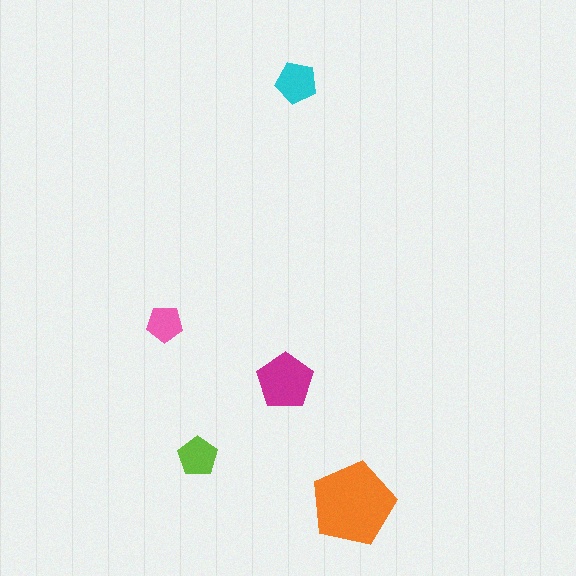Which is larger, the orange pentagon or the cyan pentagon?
The orange one.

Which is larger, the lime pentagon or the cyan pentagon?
The cyan one.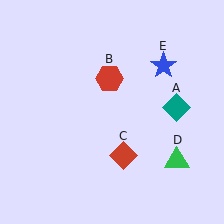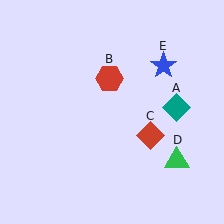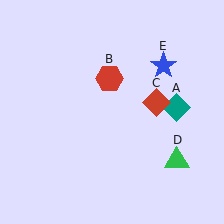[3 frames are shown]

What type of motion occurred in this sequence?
The red diamond (object C) rotated counterclockwise around the center of the scene.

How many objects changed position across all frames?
1 object changed position: red diamond (object C).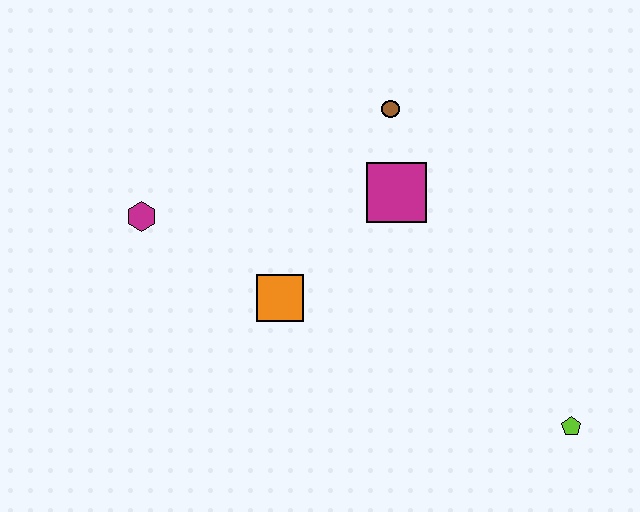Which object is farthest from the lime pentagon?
The magenta hexagon is farthest from the lime pentagon.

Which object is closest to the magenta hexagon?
The orange square is closest to the magenta hexagon.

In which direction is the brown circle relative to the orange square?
The brown circle is above the orange square.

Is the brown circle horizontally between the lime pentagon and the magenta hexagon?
Yes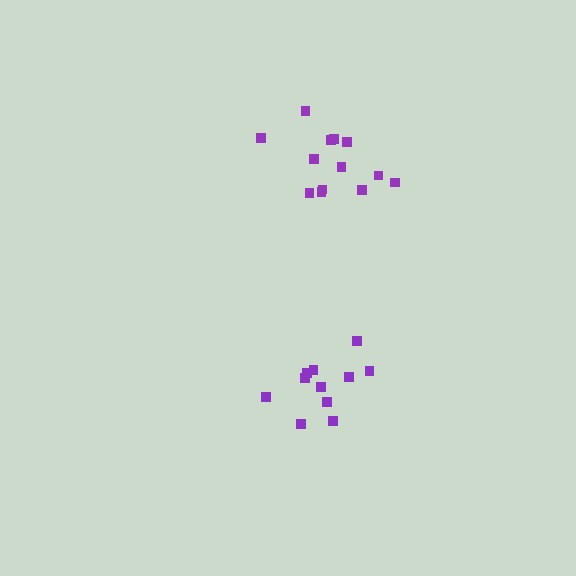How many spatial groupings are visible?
There are 2 spatial groupings.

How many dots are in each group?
Group 1: 11 dots, Group 2: 13 dots (24 total).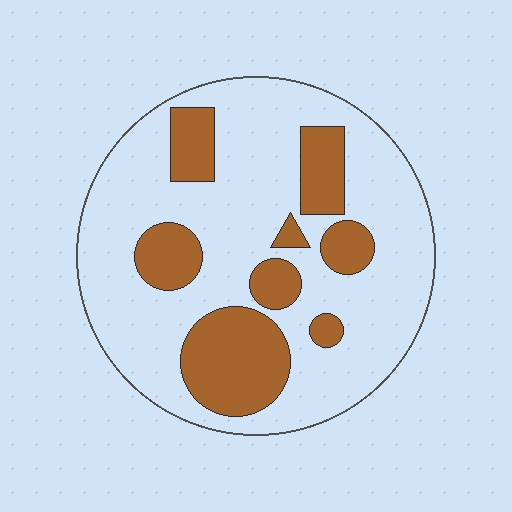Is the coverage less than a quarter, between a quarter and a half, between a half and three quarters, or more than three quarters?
Between a quarter and a half.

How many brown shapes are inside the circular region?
8.